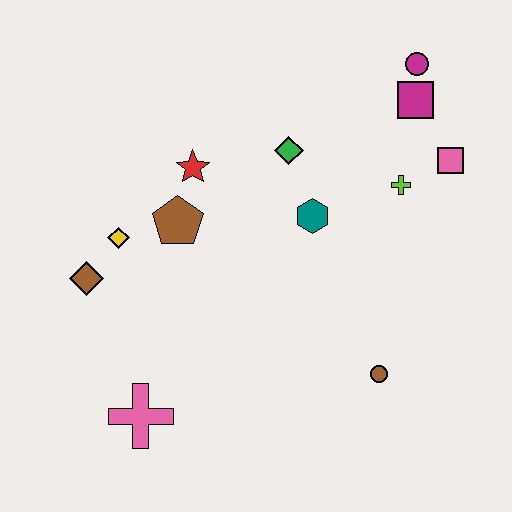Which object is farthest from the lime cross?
The pink cross is farthest from the lime cross.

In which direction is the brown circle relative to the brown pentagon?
The brown circle is to the right of the brown pentagon.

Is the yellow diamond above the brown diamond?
Yes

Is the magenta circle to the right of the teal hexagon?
Yes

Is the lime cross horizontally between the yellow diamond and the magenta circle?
Yes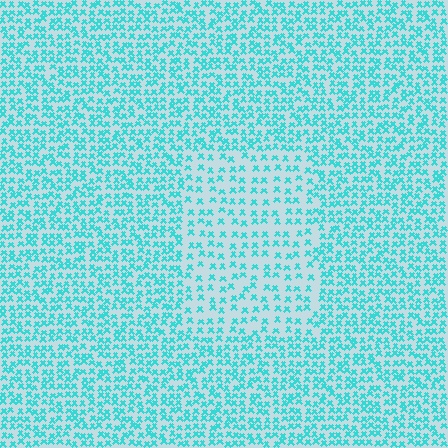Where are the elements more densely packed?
The elements are more densely packed outside the rectangle boundary.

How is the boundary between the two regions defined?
The boundary is defined by a change in element density (approximately 1.8x ratio). All elements are the same color, size, and shape.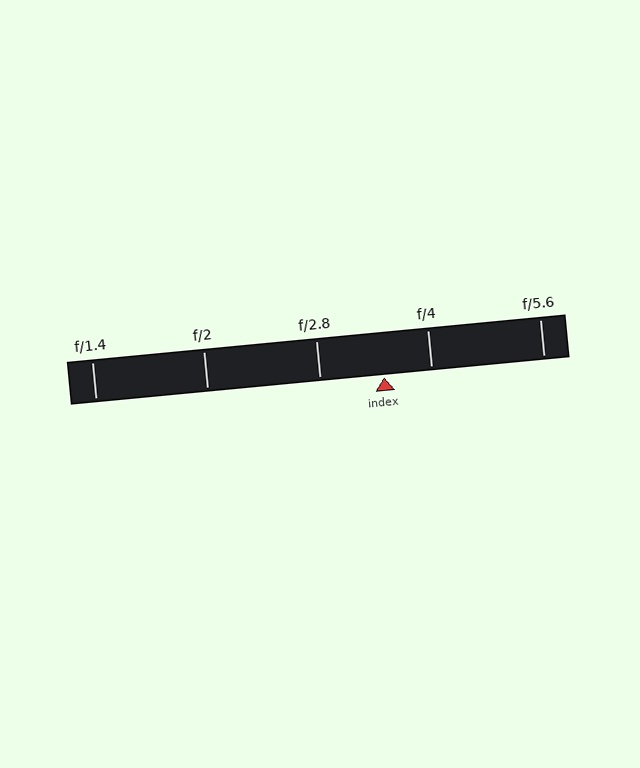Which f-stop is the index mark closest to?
The index mark is closest to f/4.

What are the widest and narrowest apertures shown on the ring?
The widest aperture shown is f/1.4 and the narrowest is f/5.6.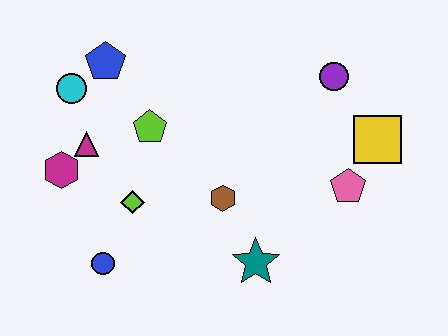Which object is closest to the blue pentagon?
The cyan circle is closest to the blue pentagon.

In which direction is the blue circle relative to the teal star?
The blue circle is to the left of the teal star.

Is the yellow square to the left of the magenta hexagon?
No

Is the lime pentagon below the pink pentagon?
No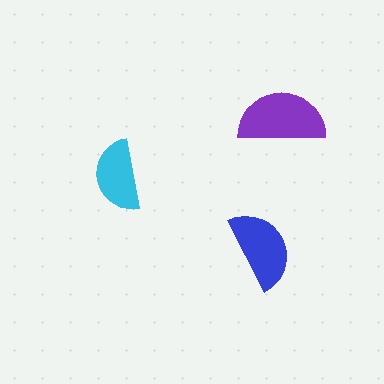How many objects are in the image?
There are 3 objects in the image.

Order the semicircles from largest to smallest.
the purple one, the blue one, the cyan one.